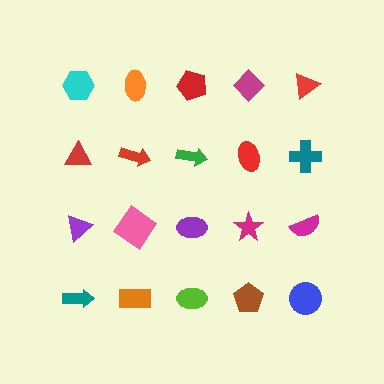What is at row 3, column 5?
A magenta semicircle.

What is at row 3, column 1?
A purple triangle.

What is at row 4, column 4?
A brown pentagon.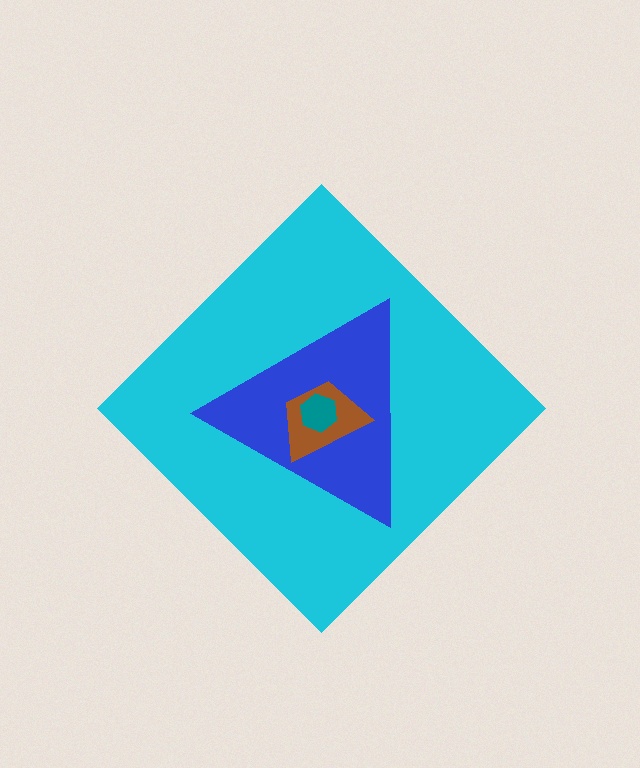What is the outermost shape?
The cyan diamond.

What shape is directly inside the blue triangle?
The brown trapezoid.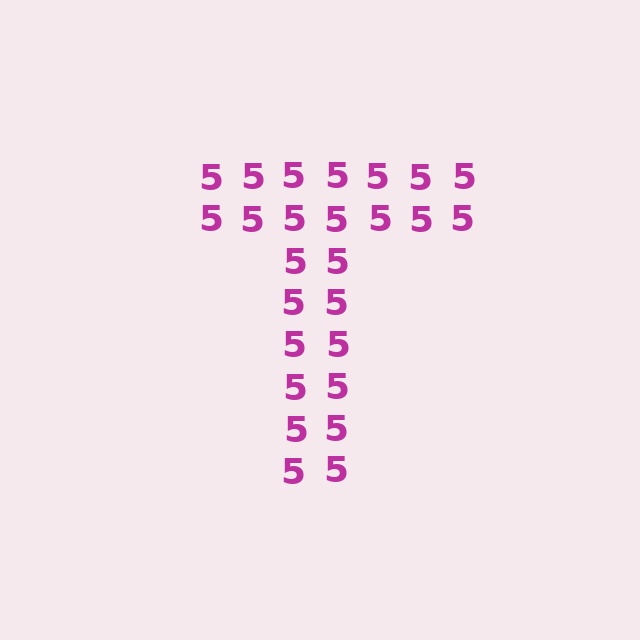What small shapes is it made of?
It is made of small digit 5's.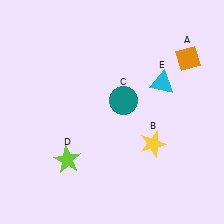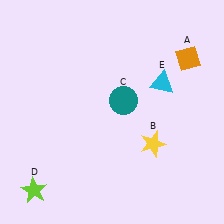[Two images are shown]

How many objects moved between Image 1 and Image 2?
1 object moved between the two images.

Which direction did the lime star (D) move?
The lime star (D) moved left.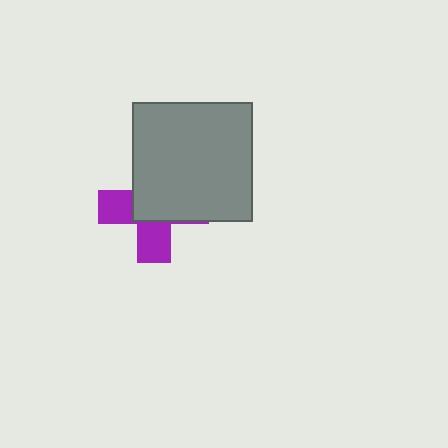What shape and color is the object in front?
The object in front is a gray square.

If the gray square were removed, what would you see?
You would see the complete purple cross.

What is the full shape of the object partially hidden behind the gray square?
The partially hidden object is a purple cross.